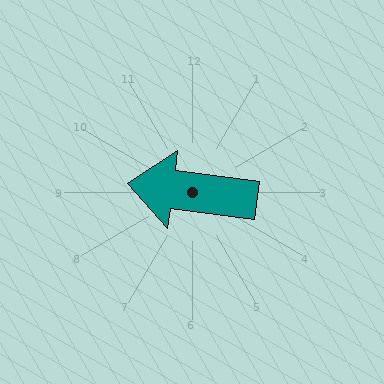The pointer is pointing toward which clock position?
Roughly 9 o'clock.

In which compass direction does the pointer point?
West.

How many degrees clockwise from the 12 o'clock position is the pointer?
Approximately 278 degrees.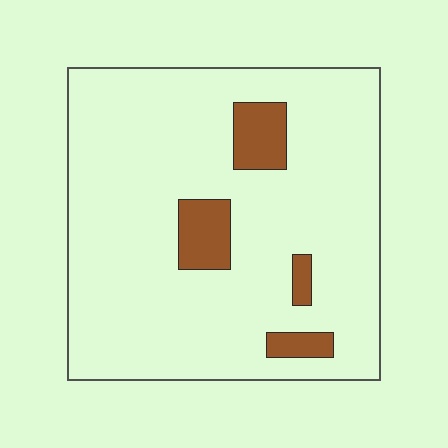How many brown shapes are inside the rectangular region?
4.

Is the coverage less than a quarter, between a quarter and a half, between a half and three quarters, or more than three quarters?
Less than a quarter.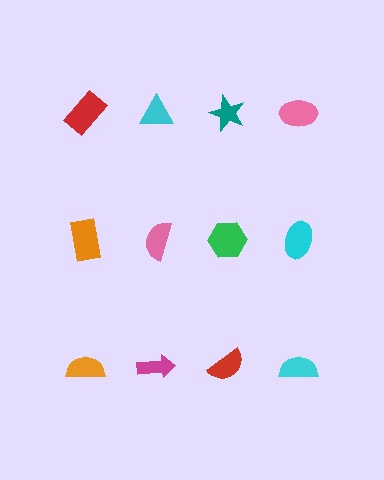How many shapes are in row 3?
4 shapes.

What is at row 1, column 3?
A teal star.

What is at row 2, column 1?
An orange rectangle.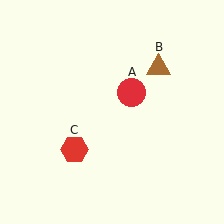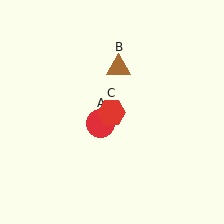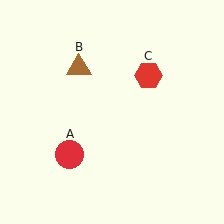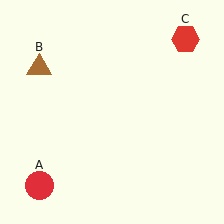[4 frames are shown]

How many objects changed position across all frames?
3 objects changed position: red circle (object A), brown triangle (object B), red hexagon (object C).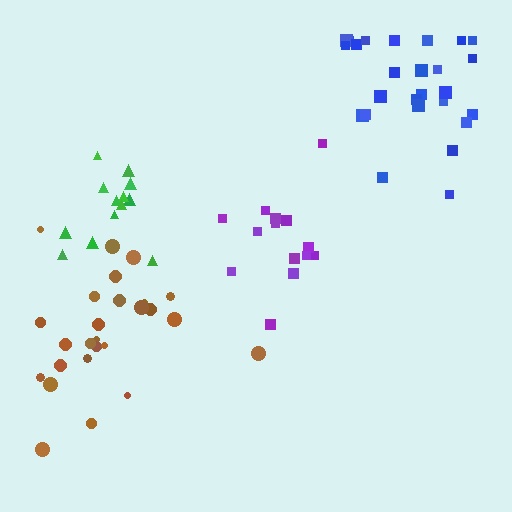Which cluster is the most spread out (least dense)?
Blue.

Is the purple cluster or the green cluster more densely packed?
Green.